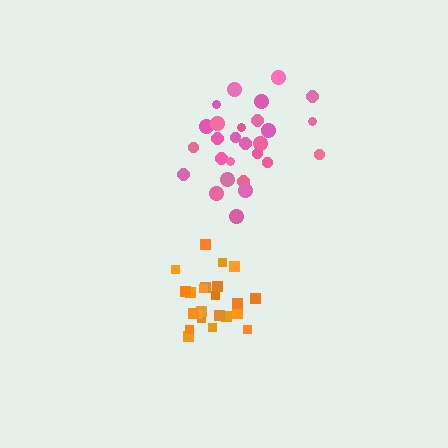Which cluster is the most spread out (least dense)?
Pink.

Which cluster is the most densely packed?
Orange.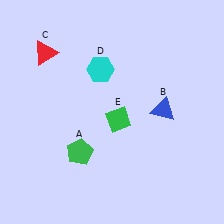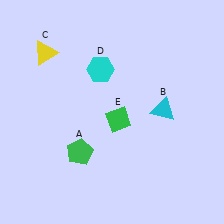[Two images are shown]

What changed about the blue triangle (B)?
In Image 1, B is blue. In Image 2, it changed to cyan.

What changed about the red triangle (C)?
In Image 1, C is red. In Image 2, it changed to yellow.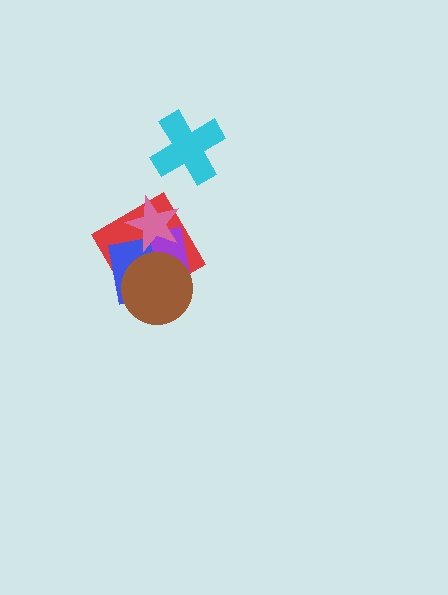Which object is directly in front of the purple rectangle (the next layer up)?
The brown circle is directly in front of the purple rectangle.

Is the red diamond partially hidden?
Yes, it is partially covered by another shape.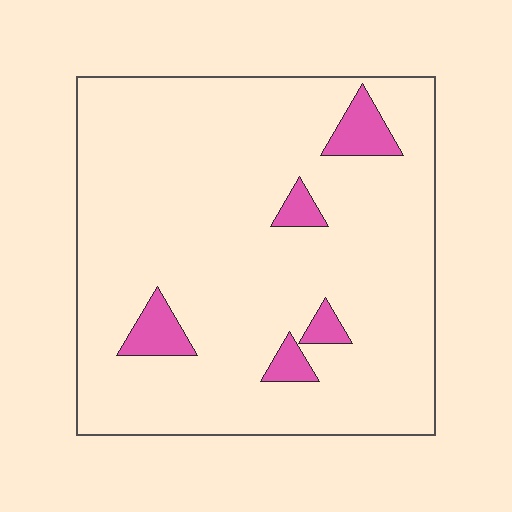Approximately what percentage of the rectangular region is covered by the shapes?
Approximately 10%.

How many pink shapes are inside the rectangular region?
5.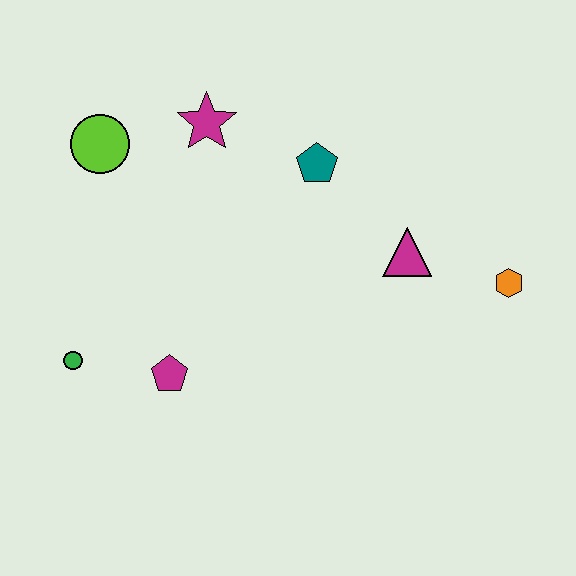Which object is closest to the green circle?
The magenta pentagon is closest to the green circle.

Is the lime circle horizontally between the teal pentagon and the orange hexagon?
No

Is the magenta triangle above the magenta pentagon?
Yes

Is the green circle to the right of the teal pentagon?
No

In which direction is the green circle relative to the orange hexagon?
The green circle is to the left of the orange hexagon.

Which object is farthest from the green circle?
The orange hexagon is farthest from the green circle.